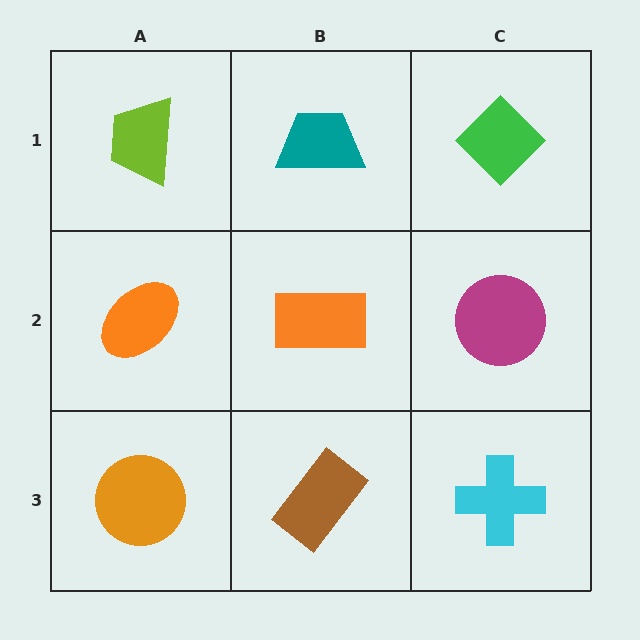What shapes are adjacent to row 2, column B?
A teal trapezoid (row 1, column B), a brown rectangle (row 3, column B), an orange ellipse (row 2, column A), a magenta circle (row 2, column C).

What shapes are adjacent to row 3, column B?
An orange rectangle (row 2, column B), an orange circle (row 3, column A), a cyan cross (row 3, column C).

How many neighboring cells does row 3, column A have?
2.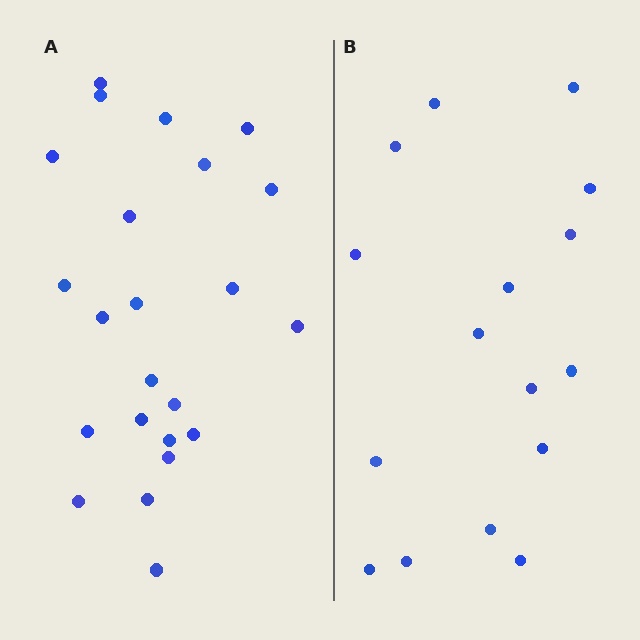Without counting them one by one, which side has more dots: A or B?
Region A (the left region) has more dots.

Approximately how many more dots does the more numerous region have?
Region A has roughly 8 or so more dots than region B.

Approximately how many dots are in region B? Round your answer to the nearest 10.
About 20 dots. (The exact count is 16, which rounds to 20.)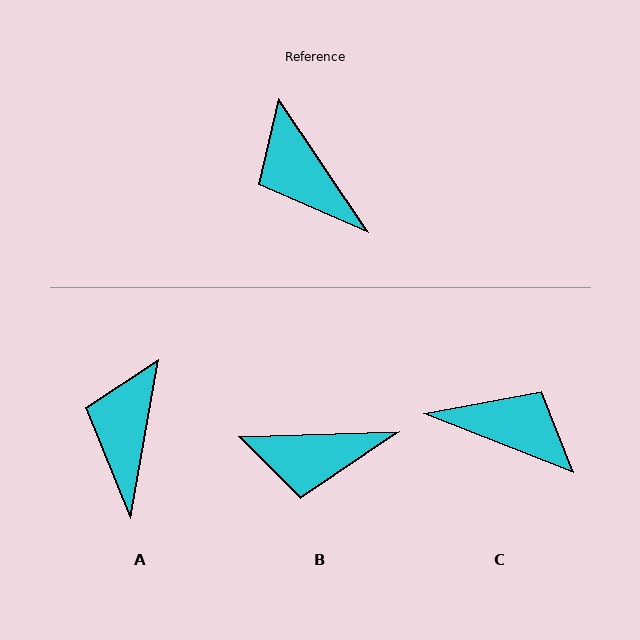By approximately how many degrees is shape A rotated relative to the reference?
Approximately 44 degrees clockwise.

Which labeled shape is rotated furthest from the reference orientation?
C, about 146 degrees away.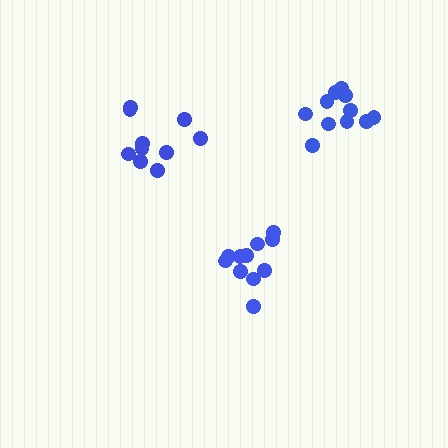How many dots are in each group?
Group 1: 11 dots, Group 2: 11 dots, Group 3: 10 dots (32 total).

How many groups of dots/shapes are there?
There are 3 groups.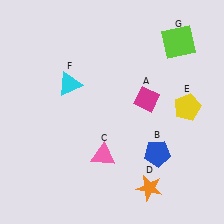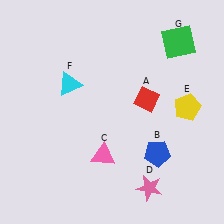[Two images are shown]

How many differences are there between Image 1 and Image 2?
There are 3 differences between the two images.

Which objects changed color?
A changed from magenta to red. D changed from orange to pink. G changed from lime to green.